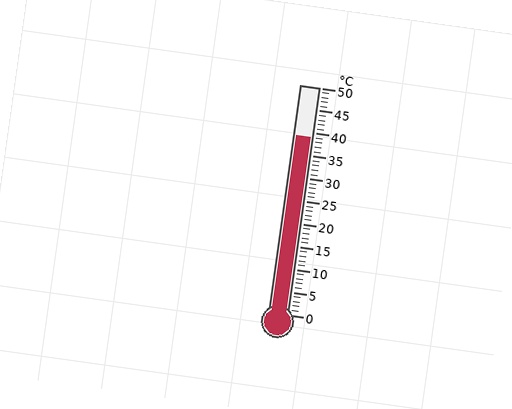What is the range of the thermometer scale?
The thermometer scale ranges from 0°C to 50°C.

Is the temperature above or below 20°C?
The temperature is above 20°C.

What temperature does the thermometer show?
The thermometer shows approximately 39°C.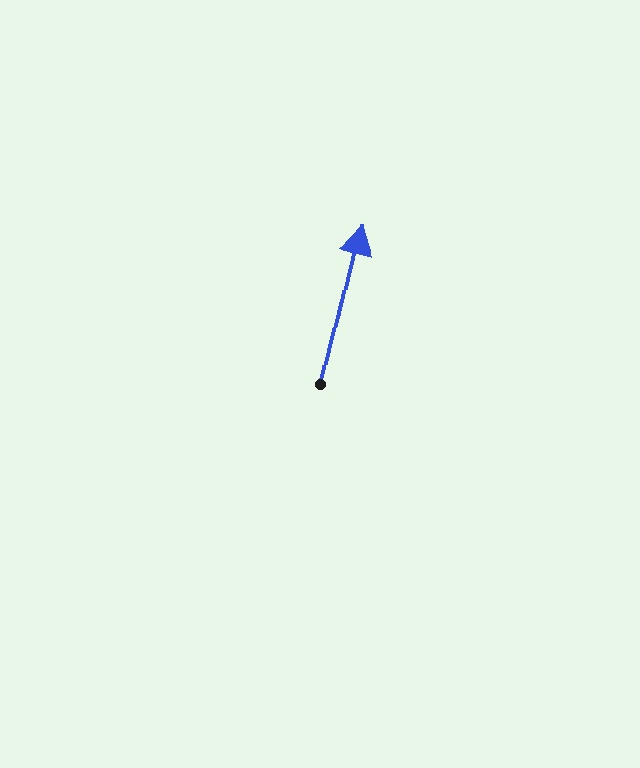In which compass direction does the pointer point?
North.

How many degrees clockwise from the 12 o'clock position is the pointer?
Approximately 14 degrees.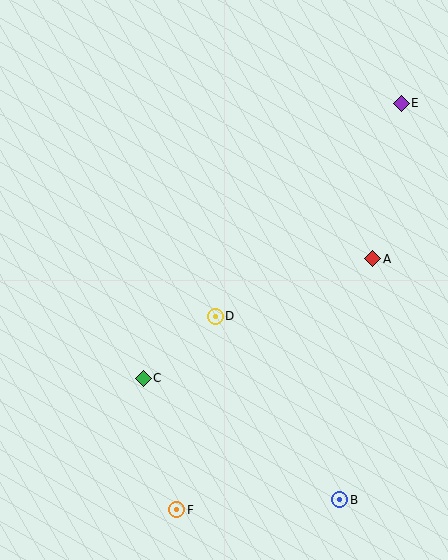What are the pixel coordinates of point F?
Point F is at (177, 510).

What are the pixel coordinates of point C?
Point C is at (143, 378).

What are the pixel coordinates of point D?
Point D is at (215, 316).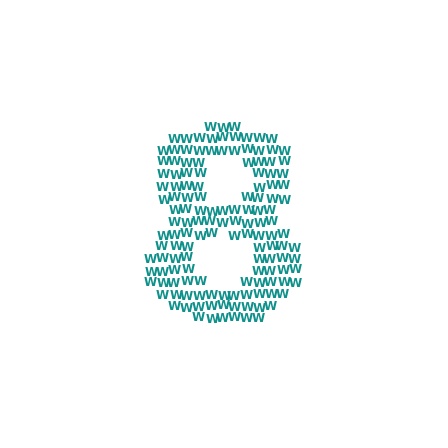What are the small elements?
The small elements are letter W's.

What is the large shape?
The large shape is the digit 8.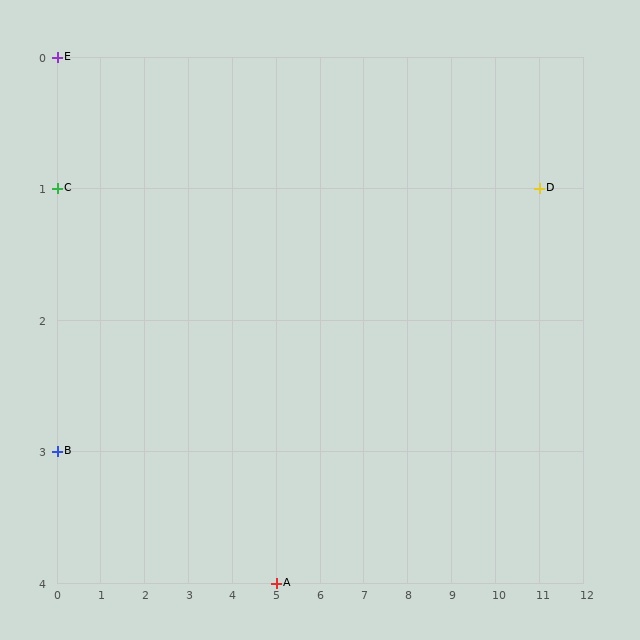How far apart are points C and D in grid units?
Points C and D are 11 columns apart.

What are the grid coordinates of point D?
Point D is at grid coordinates (11, 1).